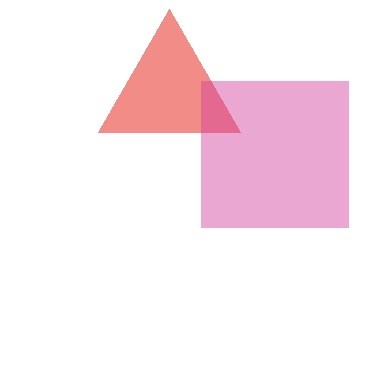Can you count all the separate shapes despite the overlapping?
Yes, there are 2 separate shapes.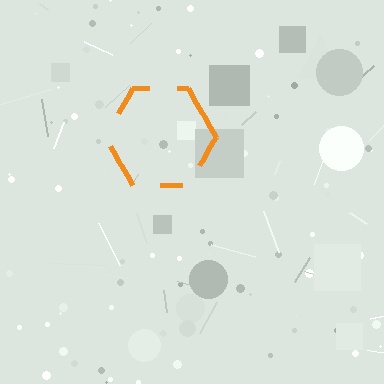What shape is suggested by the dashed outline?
The dashed outline suggests a hexagon.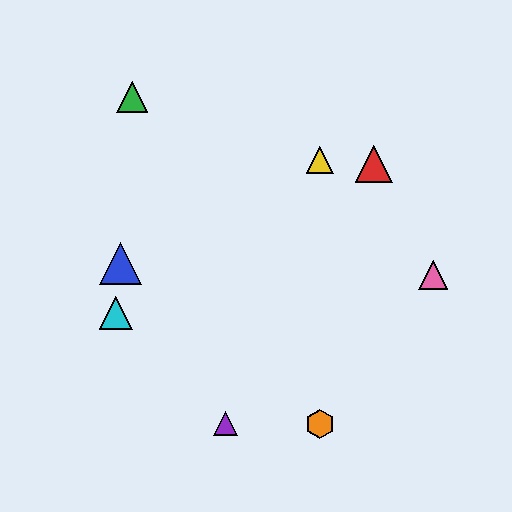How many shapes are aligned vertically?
2 shapes (the yellow triangle, the orange hexagon) are aligned vertically.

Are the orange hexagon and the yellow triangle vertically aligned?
Yes, both are at x≈320.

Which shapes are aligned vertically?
The yellow triangle, the orange hexagon are aligned vertically.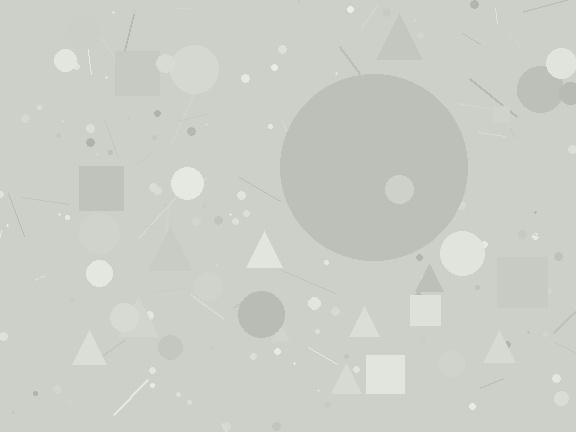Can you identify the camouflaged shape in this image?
The camouflaged shape is a circle.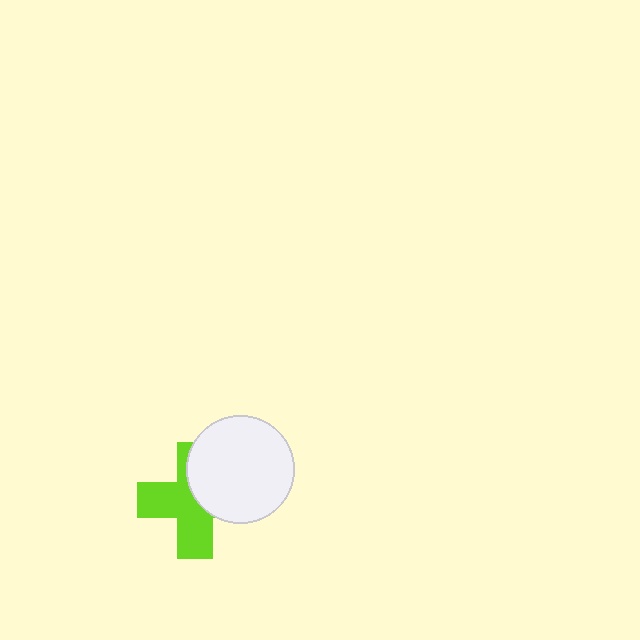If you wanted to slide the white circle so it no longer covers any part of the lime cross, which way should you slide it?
Slide it toward the upper-right — that is the most direct way to separate the two shapes.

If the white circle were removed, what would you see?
You would see the complete lime cross.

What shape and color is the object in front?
The object in front is a white circle.